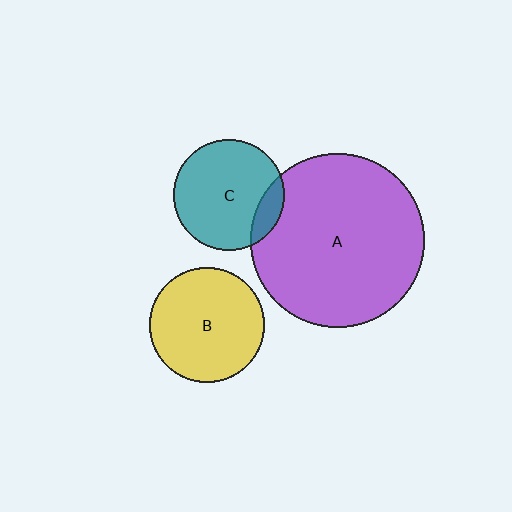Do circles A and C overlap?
Yes.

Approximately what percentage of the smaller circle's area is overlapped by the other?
Approximately 15%.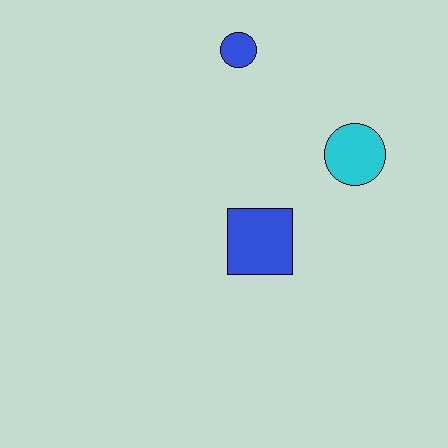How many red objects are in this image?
There are no red objects.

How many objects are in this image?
There are 3 objects.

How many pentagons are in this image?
There are no pentagons.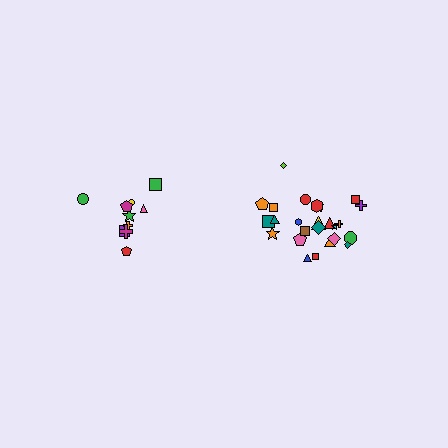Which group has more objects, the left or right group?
The right group.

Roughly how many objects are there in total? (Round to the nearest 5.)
Roughly 35 objects in total.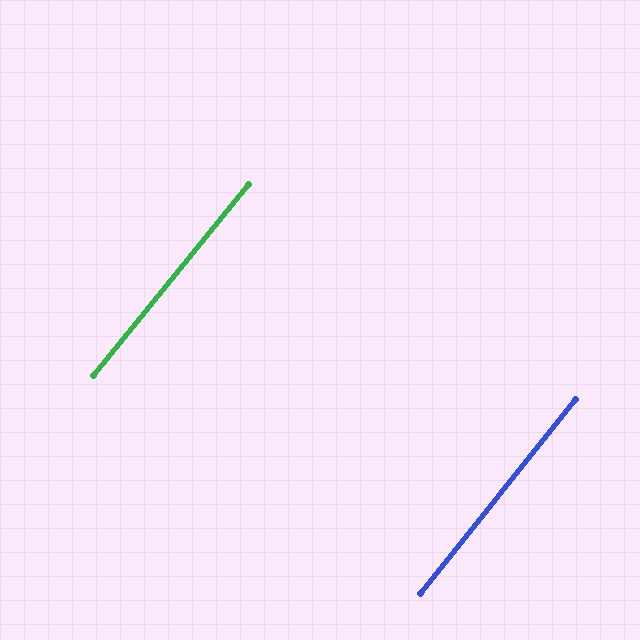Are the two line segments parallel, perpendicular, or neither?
Parallel — their directions differ by only 0.3°.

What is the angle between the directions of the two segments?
Approximately 0 degrees.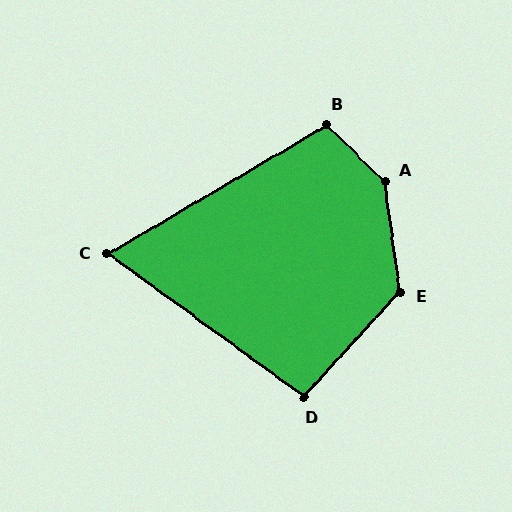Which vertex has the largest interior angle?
A, at approximately 142 degrees.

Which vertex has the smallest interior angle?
C, at approximately 67 degrees.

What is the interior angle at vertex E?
Approximately 129 degrees (obtuse).